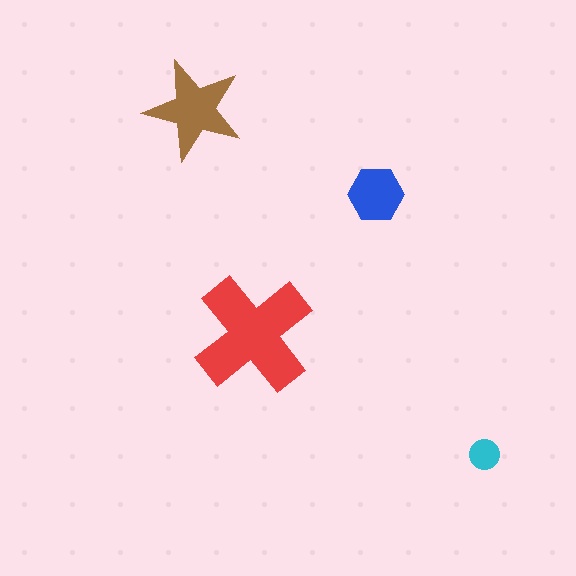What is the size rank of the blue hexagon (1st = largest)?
3rd.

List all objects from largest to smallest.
The red cross, the brown star, the blue hexagon, the cyan circle.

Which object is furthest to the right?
The cyan circle is rightmost.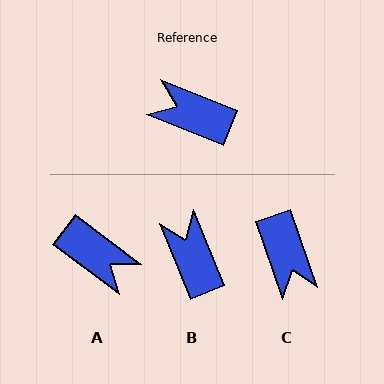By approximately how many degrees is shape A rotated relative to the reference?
Approximately 165 degrees counter-clockwise.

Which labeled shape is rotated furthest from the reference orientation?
A, about 165 degrees away.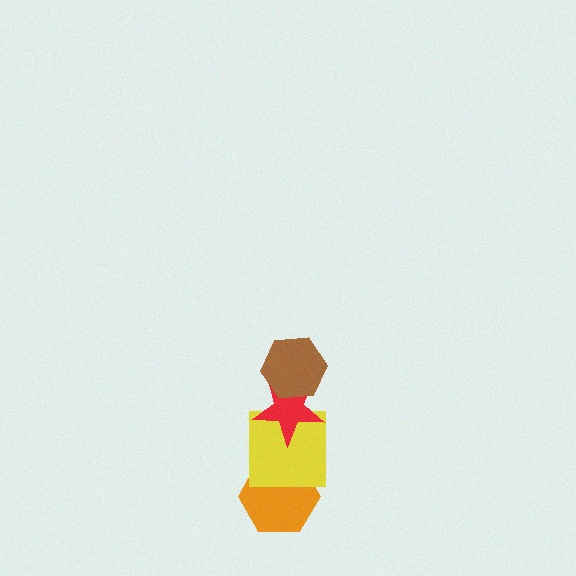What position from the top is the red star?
The red star is 2nd from the top.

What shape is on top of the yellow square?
The red star is on top of the yellow square.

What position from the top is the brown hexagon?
The brown hexagon is 1st from the top.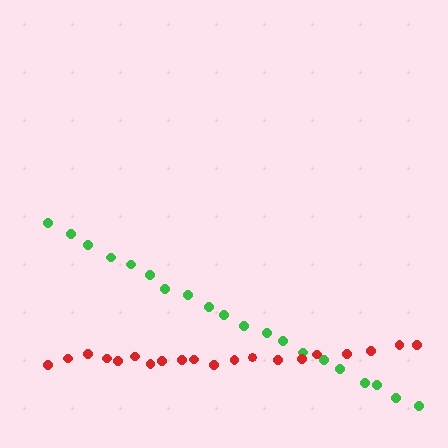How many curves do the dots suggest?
There are 2 distinct paths.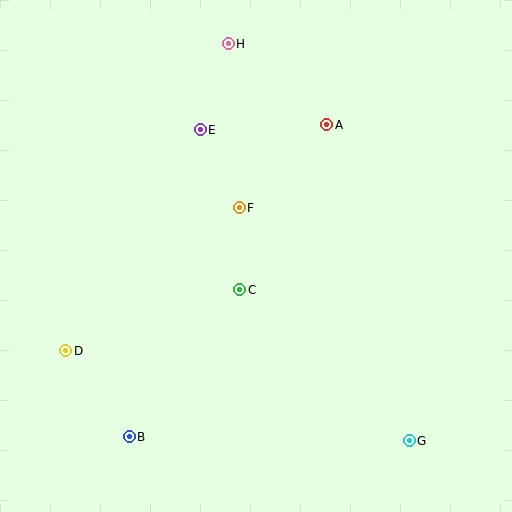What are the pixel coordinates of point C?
Point C is at (240, 290).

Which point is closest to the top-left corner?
Point H is closest to the top-left corner.